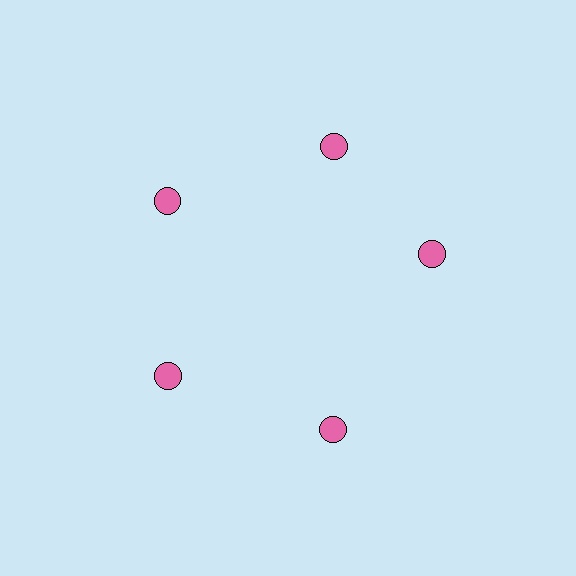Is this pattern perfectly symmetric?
No. The 5 pink circles are arranged in a ring, but one element near the 3 o'clock position is rotated out of alignment along the ring, breaking the 5-fold rotational symmetry.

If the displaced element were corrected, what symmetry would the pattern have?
It would have 5-fold rotational symmetry — the pattern would map onto itself every 72 degrees.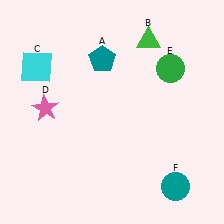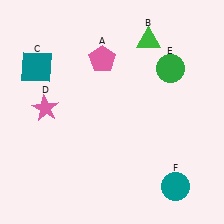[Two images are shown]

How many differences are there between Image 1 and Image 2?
There are 2 differences between the two images.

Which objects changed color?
A changed from teal to pink. C changed from cyan to teal.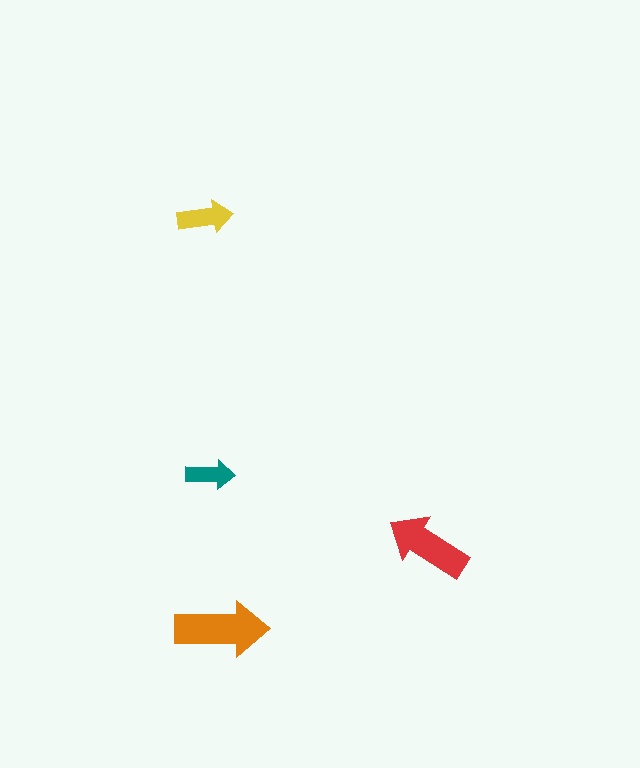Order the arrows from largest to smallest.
the orange one, the red one, the yellow one, the teal one.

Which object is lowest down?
The orange arrow is bottommost.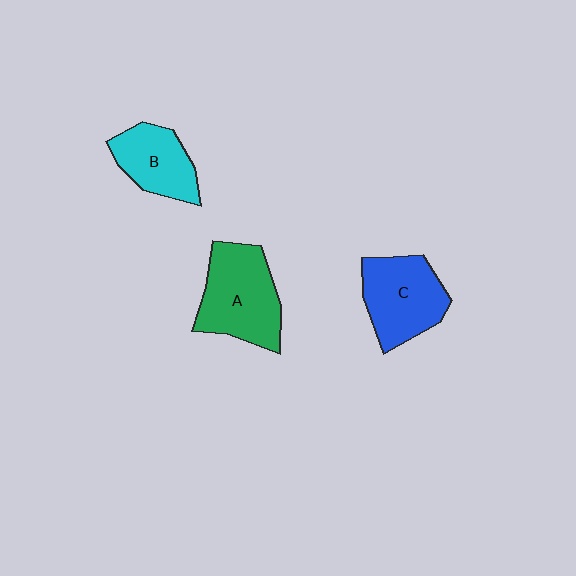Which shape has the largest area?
Shape A (green).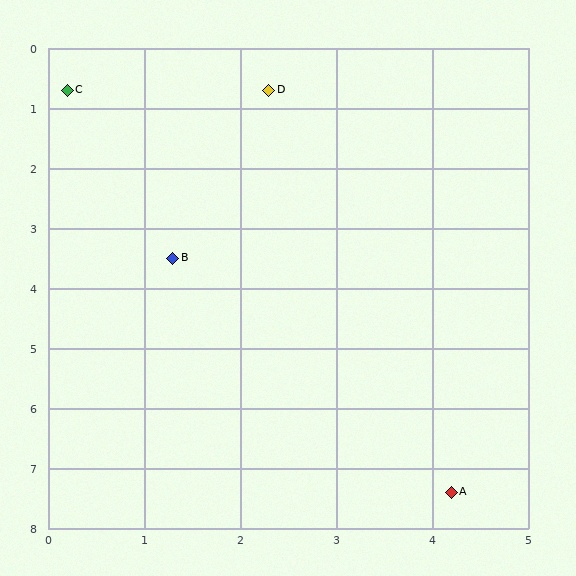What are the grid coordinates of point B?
Point B is at approximately (1.3, 3.5).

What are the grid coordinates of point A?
Point A is at approximately (4.2, 7.4).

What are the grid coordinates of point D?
Point D is at approximately (2.3, 0.7).